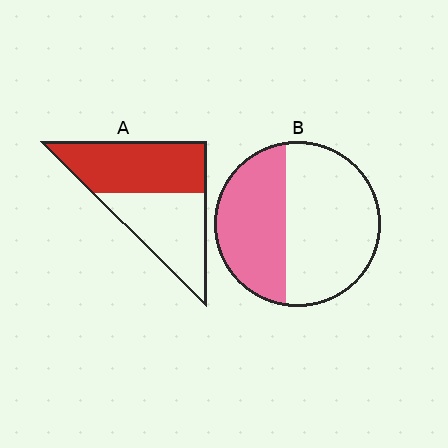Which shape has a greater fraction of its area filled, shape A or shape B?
Shape A.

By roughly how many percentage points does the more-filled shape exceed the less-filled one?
By roughly 10 percentage points (A over B).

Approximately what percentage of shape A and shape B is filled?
A is approximately 55% and B is approximately 40%.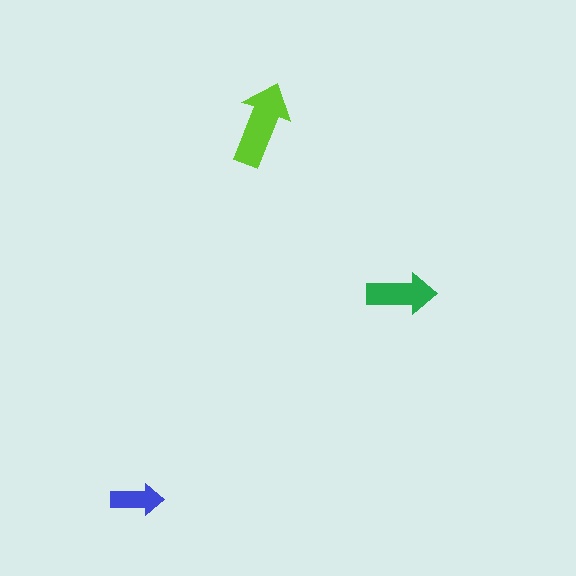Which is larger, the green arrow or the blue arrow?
The green one.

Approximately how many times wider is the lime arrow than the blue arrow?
About 1.5 times wider.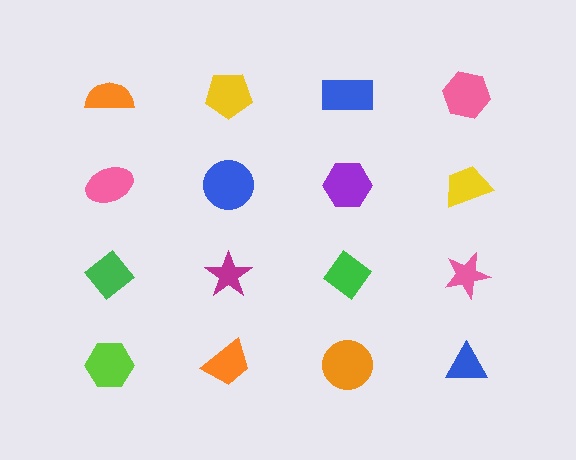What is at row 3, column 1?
A green diamond.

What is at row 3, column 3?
A green diamond.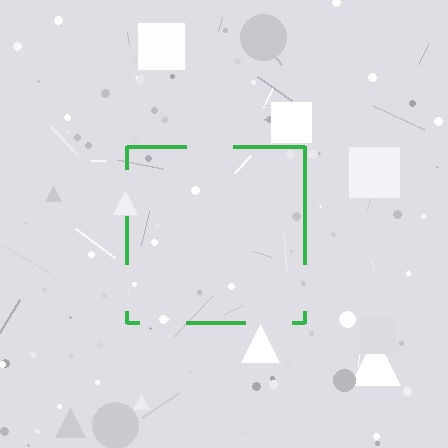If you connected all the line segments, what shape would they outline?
They would outline a square.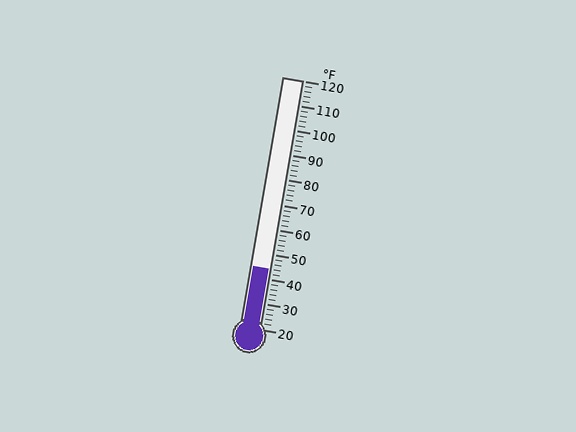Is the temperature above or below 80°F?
The temperature is below 80°F.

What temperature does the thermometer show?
The thermometer shows approximately 44°F.